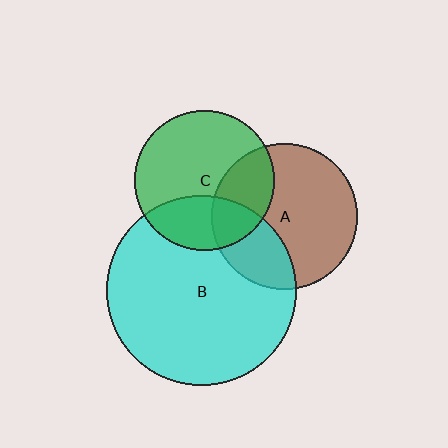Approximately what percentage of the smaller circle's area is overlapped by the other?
Approximately 30%.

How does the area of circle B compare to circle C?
Approximately 1.9 times.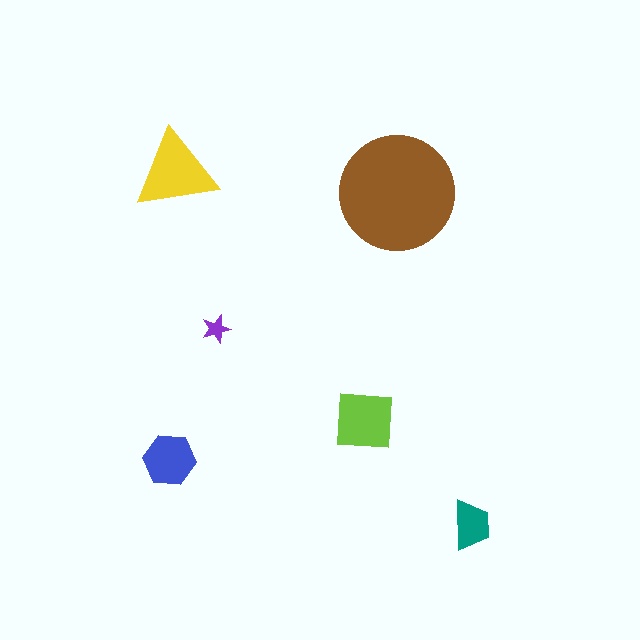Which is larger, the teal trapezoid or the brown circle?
The brown circle.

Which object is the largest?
The brown circle.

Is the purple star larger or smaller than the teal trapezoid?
Smaller.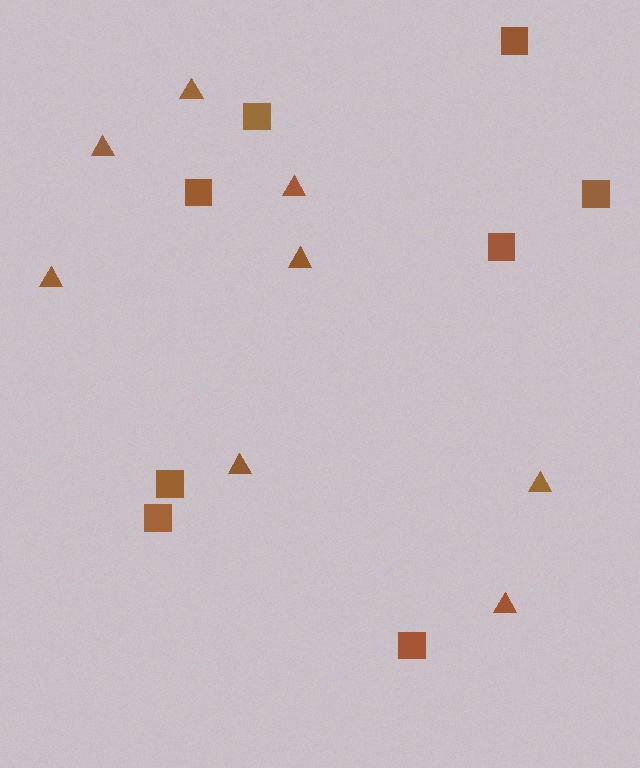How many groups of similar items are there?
There are 2 groups: one group of squares (8) and one group of triangles (8).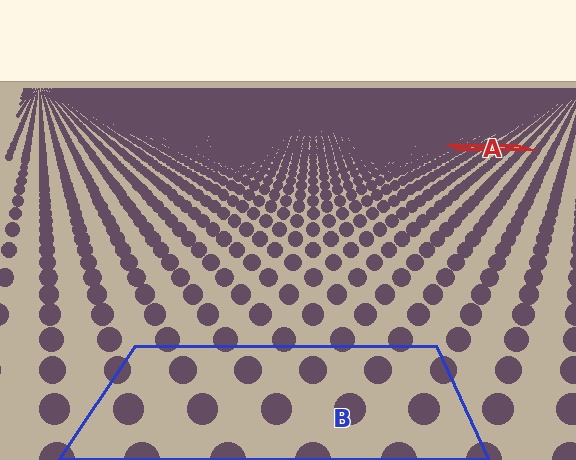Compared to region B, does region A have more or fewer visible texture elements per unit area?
Region A has more texture elements per unit area — they are packed more densely because it is farther away.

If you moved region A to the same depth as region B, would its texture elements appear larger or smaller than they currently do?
They would appear larger. At a closer depth, the same texture elements are projected at a bigger on-screen size.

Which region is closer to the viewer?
Region B is closer. The texture elements there are larger and more spread out.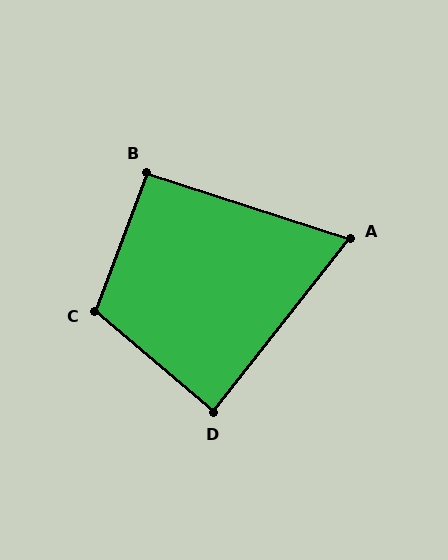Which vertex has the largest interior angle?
C, at approximately 110 degrees.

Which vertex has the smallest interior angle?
A, at approximately 70 degrees.